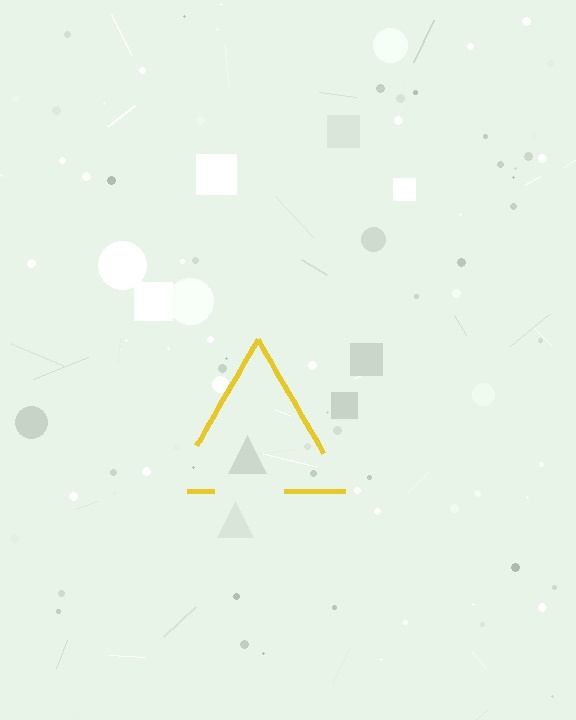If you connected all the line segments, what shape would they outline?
They would outline a triangle.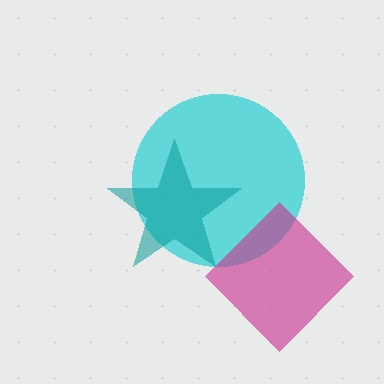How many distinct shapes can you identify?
There are 3 distinct shapes: a cyan circle, a magenta diamond, a teal star.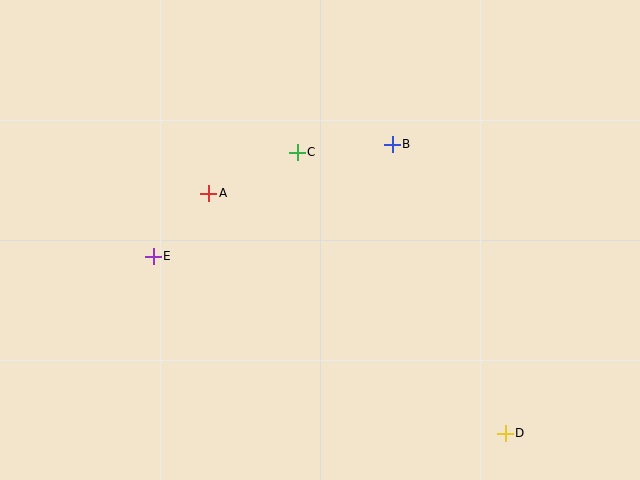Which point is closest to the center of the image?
Point C at (297, 152) is closest to the center.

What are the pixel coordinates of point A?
Point A is at (209, 193).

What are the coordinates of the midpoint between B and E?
The midpoint between B and E is at (273, 200).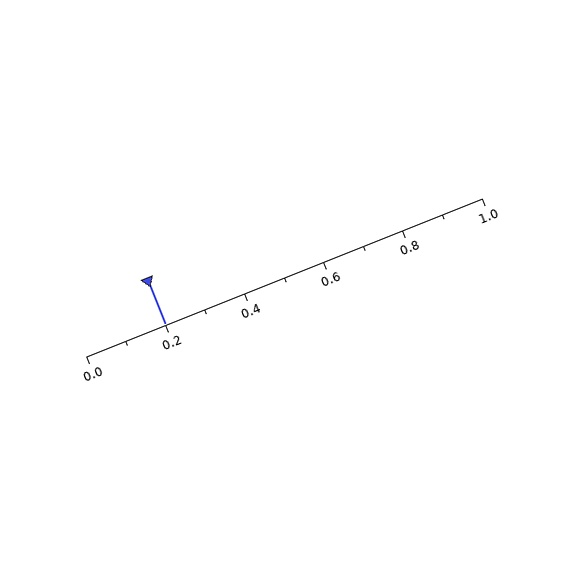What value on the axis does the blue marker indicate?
The marker indicates approximately 0.2.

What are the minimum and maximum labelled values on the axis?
The axis runs from 0.0 to 1.0.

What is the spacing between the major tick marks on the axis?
The major ticks are spaced 0.2 apart.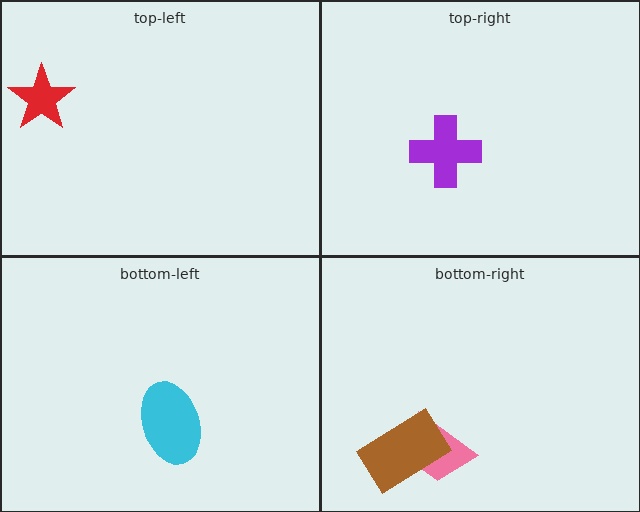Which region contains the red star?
The top-left region.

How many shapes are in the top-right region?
1.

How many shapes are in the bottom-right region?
2.